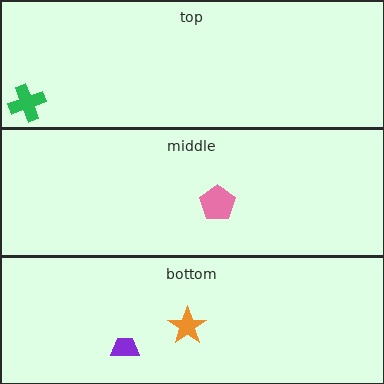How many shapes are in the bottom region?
2.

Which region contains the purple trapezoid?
The bottom region.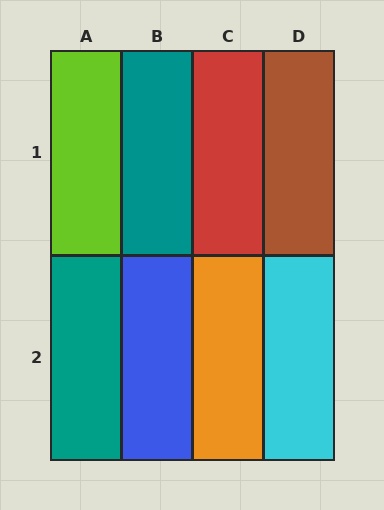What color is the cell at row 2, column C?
Orange.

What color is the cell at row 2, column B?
Blue.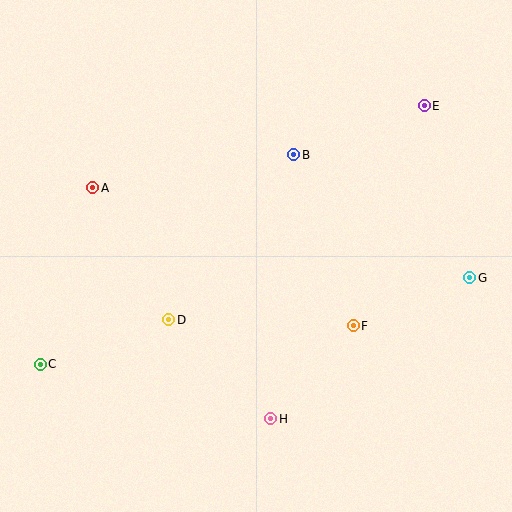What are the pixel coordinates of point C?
Point C is at (40, 364).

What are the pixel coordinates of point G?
Point G is at (470, 278).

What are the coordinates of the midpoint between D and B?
The midpoint between D and B is at (231, 237).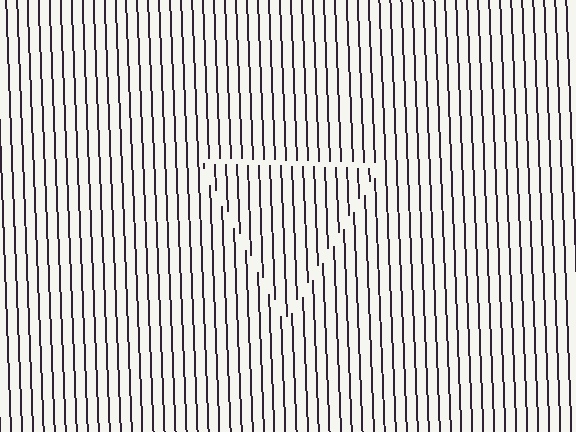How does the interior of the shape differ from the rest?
The interior of the shape contains the same grating, shifted by half a period — the contour is defined by the phase discontinuity where line-ends from the inner and outer gratings abut.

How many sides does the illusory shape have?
3 sides — the line-ends trace a triangle.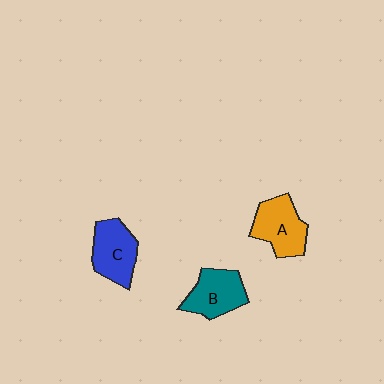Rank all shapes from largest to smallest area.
From largest to smallest: A (orange), C (blue), B (teal).